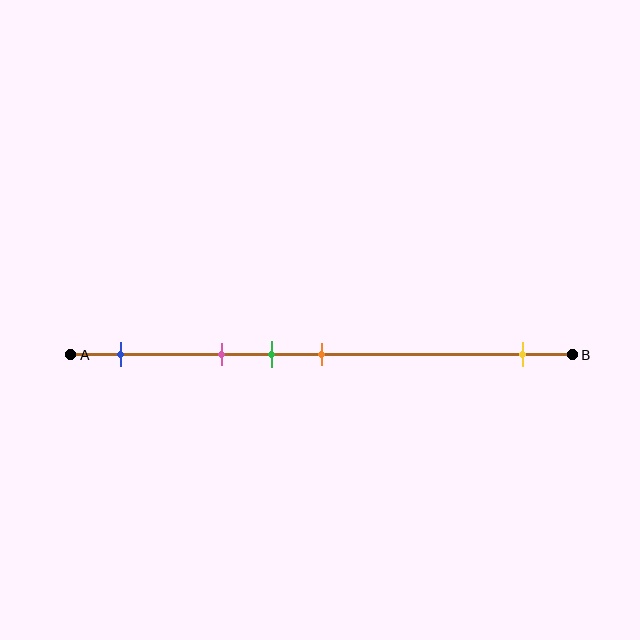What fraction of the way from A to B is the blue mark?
The blue mark is approximately 10% (0.1) of the way from A to B.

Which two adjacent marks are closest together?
The green and orange marks are the closest adjacent pair.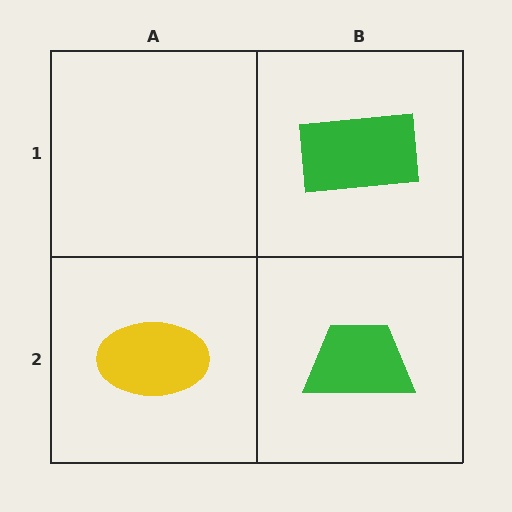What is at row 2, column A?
A yellow ellipse.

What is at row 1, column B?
A green rectangle.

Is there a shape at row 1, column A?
No, that cell is empty.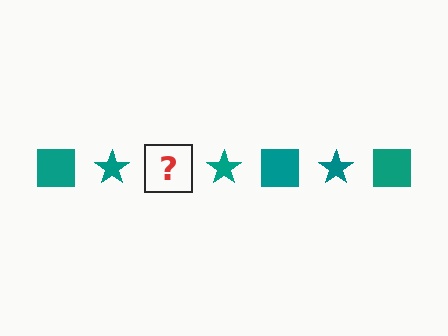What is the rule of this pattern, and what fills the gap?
The rule is that the pattern cycles through square, star shapes in teal. The gap should be filled with a teal square.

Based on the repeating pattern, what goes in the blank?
The blank should be a teal square.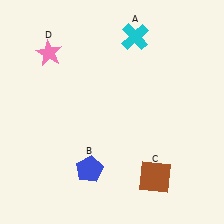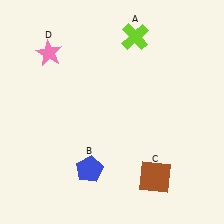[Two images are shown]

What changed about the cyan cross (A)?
In Image 1, A is cyan. In Image 2, it changed to lime.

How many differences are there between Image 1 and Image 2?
There is 1 difference between the two images.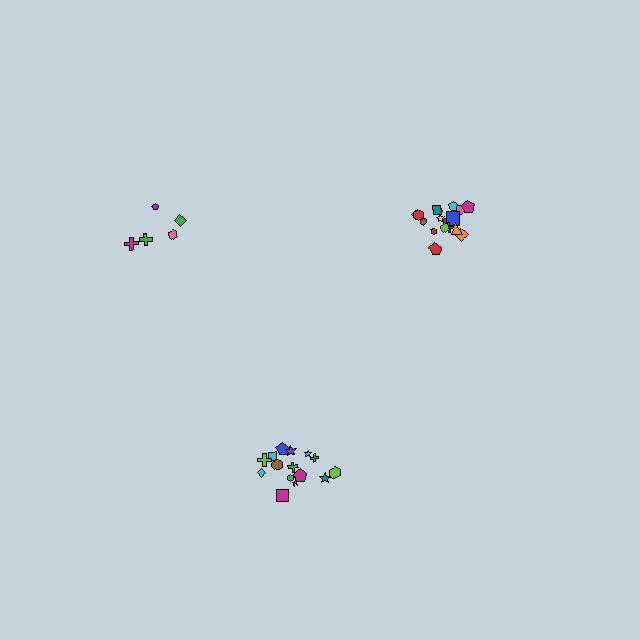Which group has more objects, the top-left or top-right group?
The top-right group.